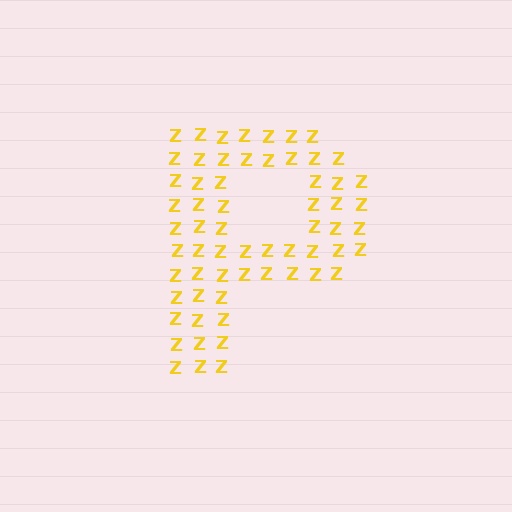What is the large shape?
The large shape is the letter P.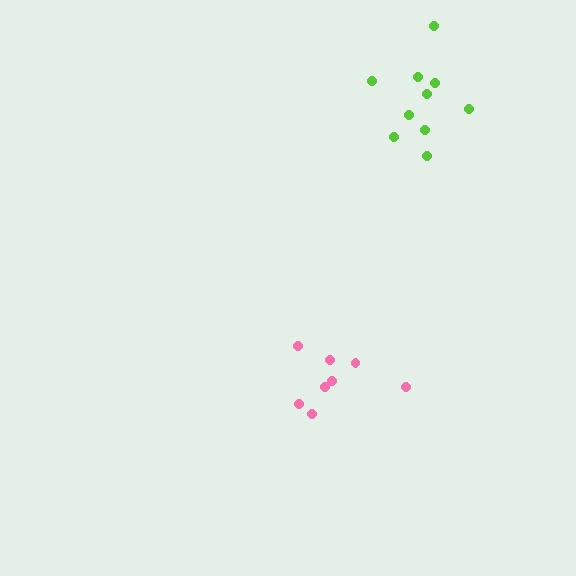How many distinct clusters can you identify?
There are 2 distinct clusters.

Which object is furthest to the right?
The lime cluster is rightmost.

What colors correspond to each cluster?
The clusters are colored: lime, pink.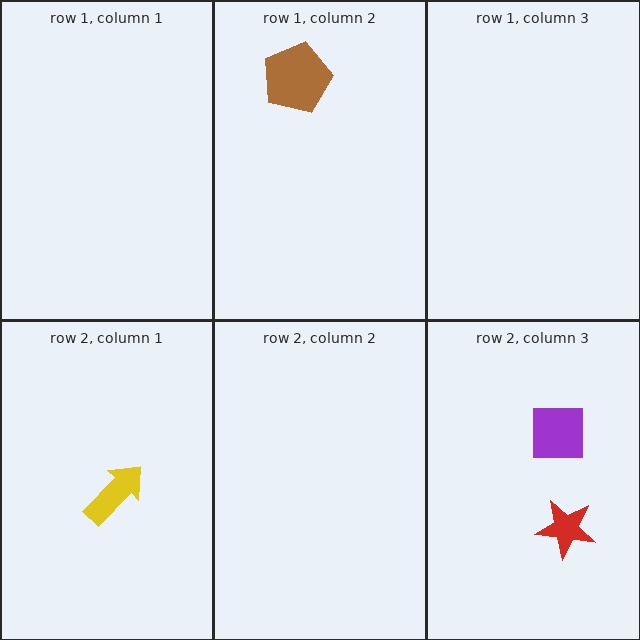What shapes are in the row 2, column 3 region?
The purple square, the red star.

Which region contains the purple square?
The row 2, column 3 region.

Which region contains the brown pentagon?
The row 1, column 2 region.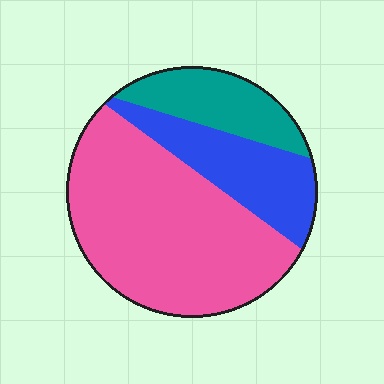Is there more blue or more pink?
Pink.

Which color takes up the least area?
Teal, at roughly 20%.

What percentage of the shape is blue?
Blue covers around 25% of the shape.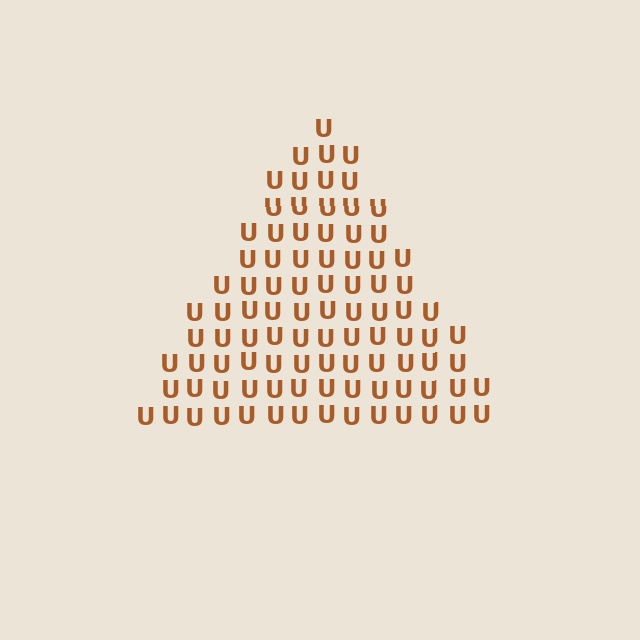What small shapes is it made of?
It is made of small letter U's.